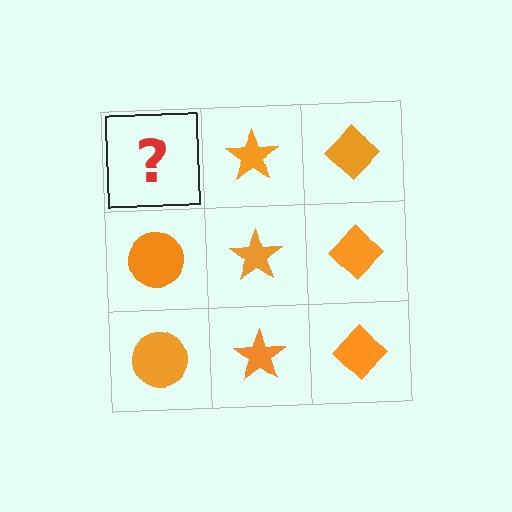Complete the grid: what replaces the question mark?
The question mark should be replaced with an orange circle.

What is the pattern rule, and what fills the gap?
The rule is that each column has a consistent shape. The gap should be filled with an orange circle.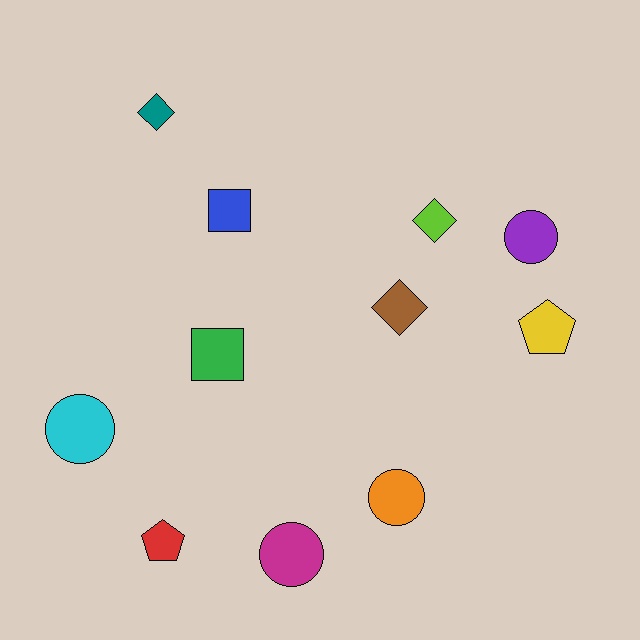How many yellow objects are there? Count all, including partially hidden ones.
There is 1 yellow object.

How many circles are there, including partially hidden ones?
There are 4 circles.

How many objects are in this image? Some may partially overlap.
There are 11 objects.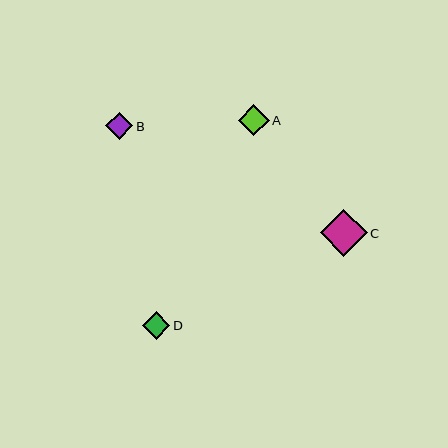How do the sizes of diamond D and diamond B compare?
Diamond D and diamond B are approximately the same size.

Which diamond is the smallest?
Diamond B is the smallest with a size of approximately 27 pixels.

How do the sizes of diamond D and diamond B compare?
Diamond D and diamond B are approximately the same size.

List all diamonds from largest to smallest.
From largest to smallest: C, A, D, B.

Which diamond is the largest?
Diamond C is the largest with a size of approximately 47 pixels.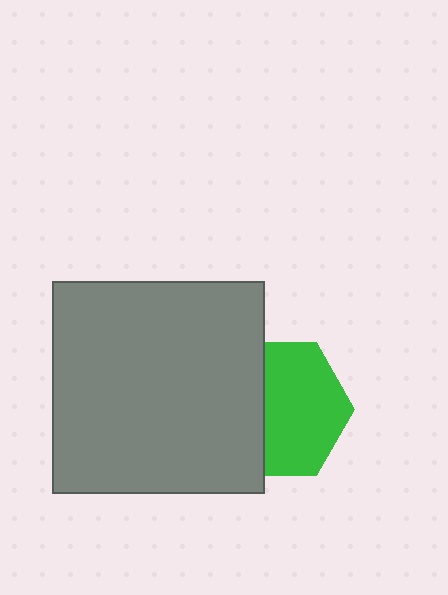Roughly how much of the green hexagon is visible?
About half of it is visible (roughly 61%).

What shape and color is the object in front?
The object in front is a gray square.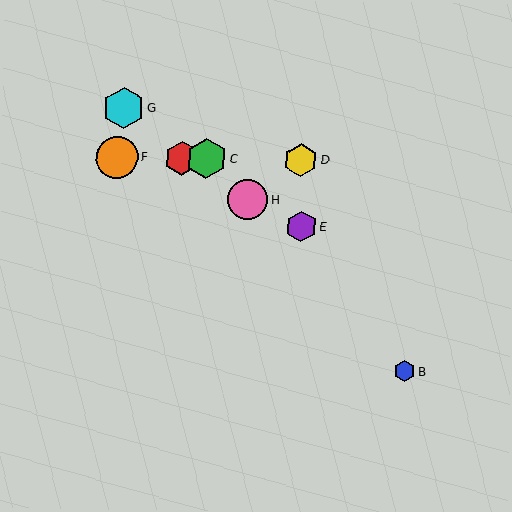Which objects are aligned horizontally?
Objects A, C, D, F are aligned horizontally.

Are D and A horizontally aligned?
Yes, both are at y≈160.